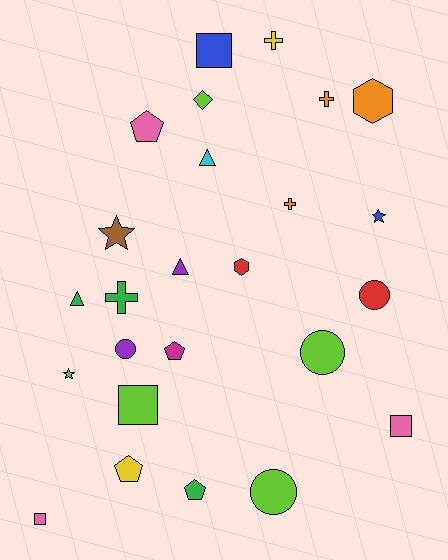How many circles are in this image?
There are 4 circles.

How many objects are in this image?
There are 25 objects.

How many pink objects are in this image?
There are 3 pink objects.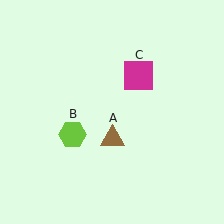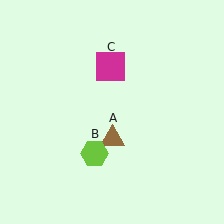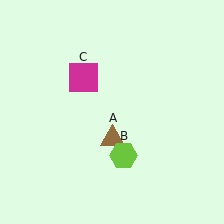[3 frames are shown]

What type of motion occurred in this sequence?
The lime hexagon (object B), magenta square (object C) rotated counterclockwise around the center of the scene.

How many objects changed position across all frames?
2 objects changed position: lime hexagon (object B), magenta square (object C).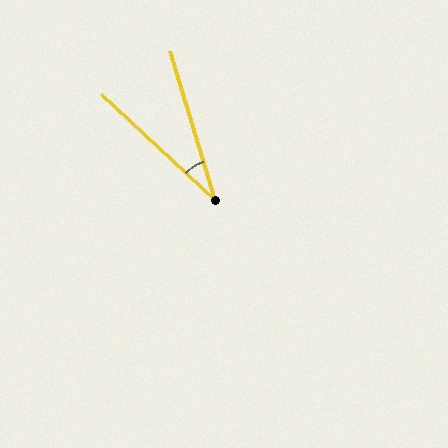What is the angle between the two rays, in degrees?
Approximately 30 degrees.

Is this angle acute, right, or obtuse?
It is acute.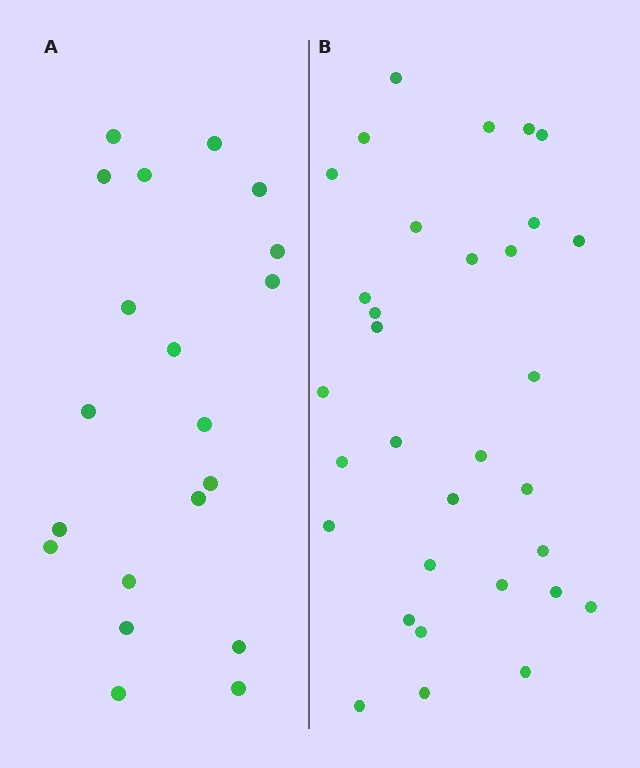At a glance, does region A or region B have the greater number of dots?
Region B (the right region) has more dots.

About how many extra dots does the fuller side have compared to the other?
Region B has roughly 12 or so more dots than region A.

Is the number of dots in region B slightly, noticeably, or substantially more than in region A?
Region B has substantially more. The ratio is roughly 1.6 to 1.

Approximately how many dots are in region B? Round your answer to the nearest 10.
About 30 dots. (The exact count is 32, which rounds to 30.)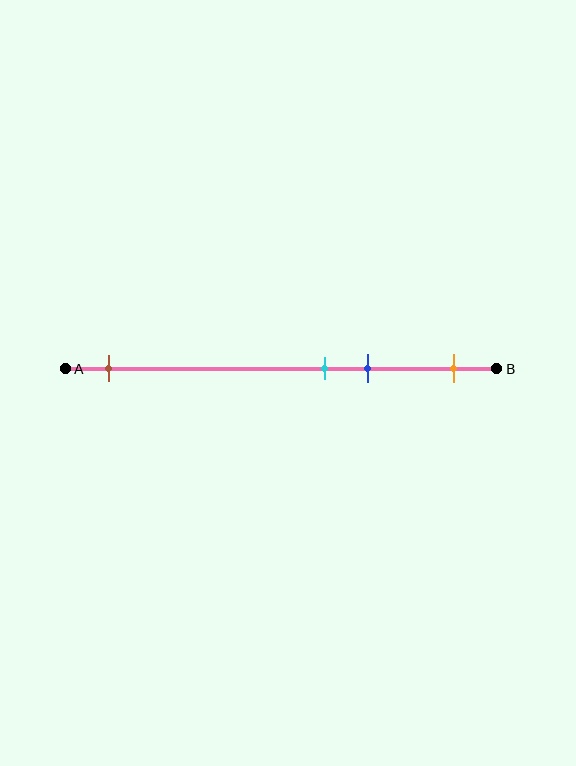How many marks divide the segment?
There are 4 marks dividing the segment.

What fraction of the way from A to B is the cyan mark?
The cyan mark is approximately 60% (0.6) of the way from A to B.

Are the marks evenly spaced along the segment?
No, the marks are not evenly spaced.